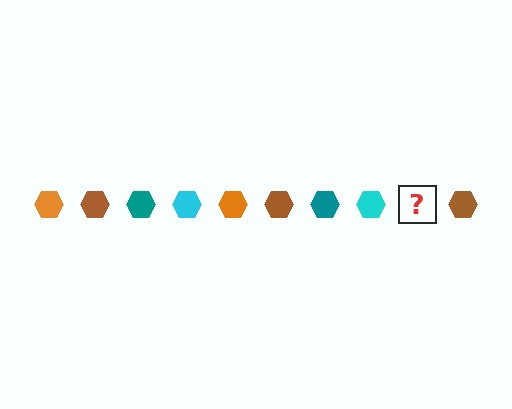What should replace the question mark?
The question mark should be replaced with an orange hexagon.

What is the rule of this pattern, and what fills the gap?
The rule is that the pattern cycles through orange, brown, teal, cyan hexagons. The gap should be filled with an orange hexagon.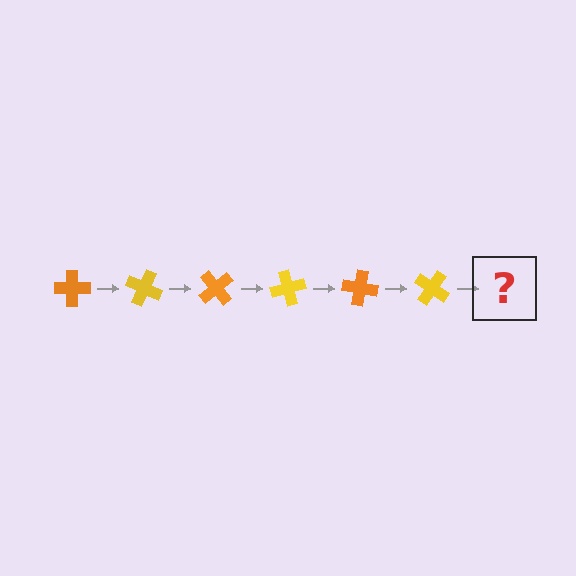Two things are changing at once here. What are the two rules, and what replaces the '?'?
The two rules are that it rotates 25 degrees each step and the color cycles through orange and yellow. The '?' should be an orange cross, rotated 150 degrees from the start.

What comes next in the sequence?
The next element should be an orange cross, rotated 150 degrees from the start.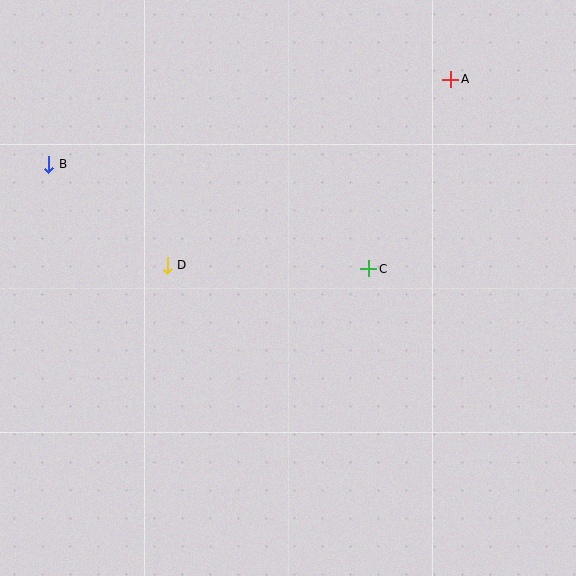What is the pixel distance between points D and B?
The distance between D and B is 156 pixels.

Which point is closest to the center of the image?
Point C at (369, 269) is closest to the center.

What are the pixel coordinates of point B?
Point B is at (49, 164).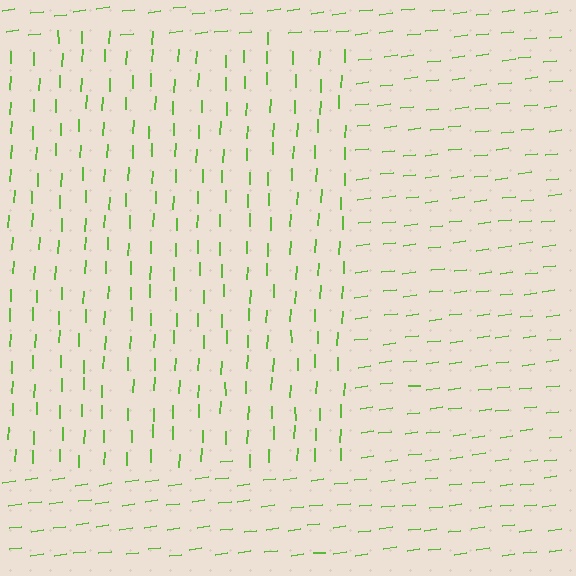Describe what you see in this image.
The image is filled with small lime line segments. A rectangle region in the image has lines oriented differently from the surrounding lines, creating a visible texture boundary.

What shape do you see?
I see a rectangle.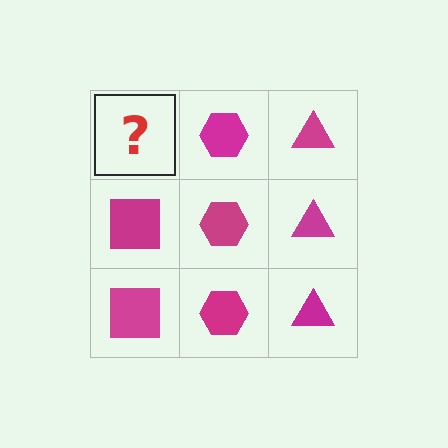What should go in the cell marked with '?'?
The missing cell should contain a magenta square.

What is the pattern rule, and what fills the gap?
The rule is that each column has a consistent shape. The gap should be filled with a magenta square.